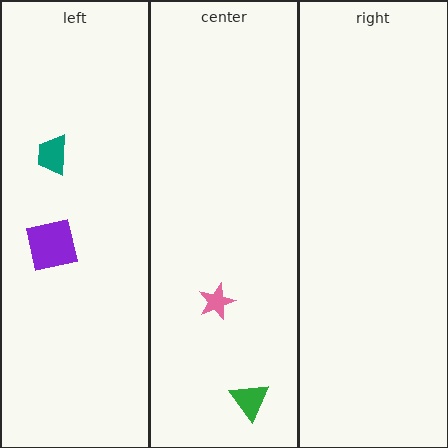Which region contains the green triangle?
The center region.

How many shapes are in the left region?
2.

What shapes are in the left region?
The teal trapezoid, the purple square.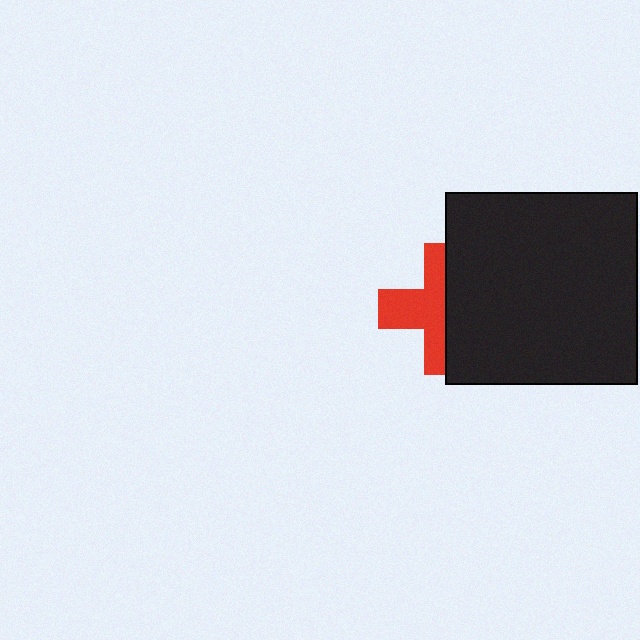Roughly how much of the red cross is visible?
About half of it is visible (roughly 53%).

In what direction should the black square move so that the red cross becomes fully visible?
The black square should move right. That is the shortest direction to clear the overlap and leave the red cross fully visible.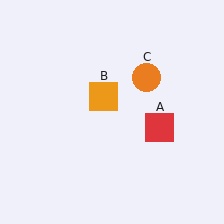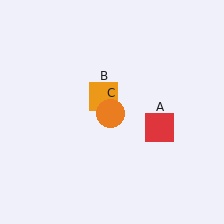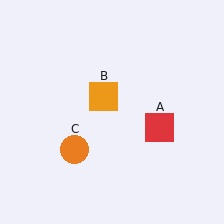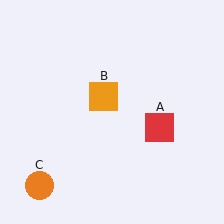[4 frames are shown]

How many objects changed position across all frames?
1 object changed position: orange circle (object C).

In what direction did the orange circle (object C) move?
The orange circle (object C) moved down and to the left.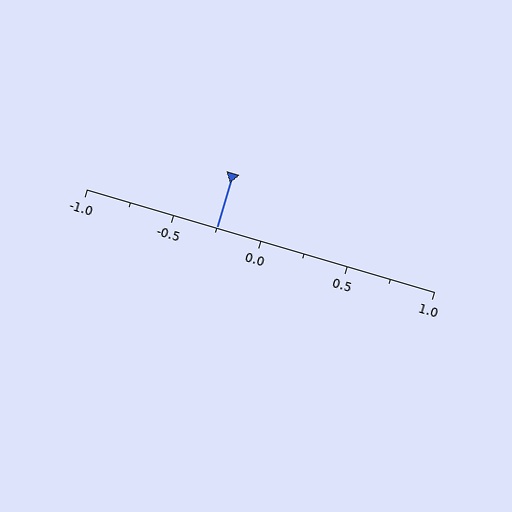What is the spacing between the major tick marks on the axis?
The major ticks are spaced 0.5 apart.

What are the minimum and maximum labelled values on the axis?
The axis runs from -1.0 to 1.0.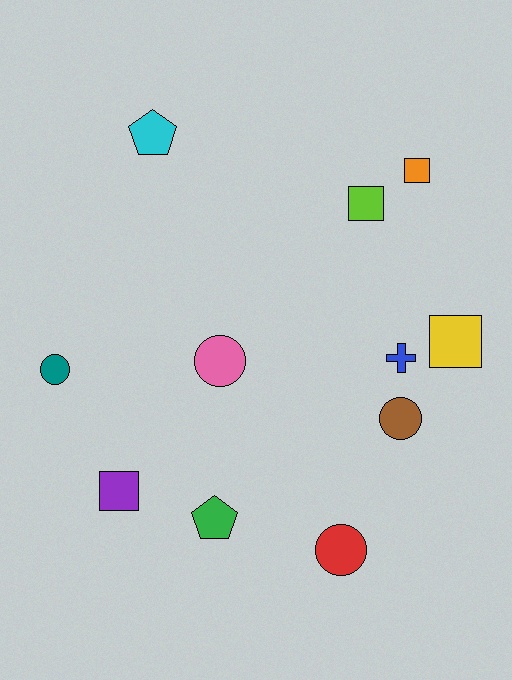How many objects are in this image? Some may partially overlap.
There are 11 objects.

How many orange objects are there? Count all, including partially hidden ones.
There is 1 orange object.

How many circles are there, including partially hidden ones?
There are 4 circles.